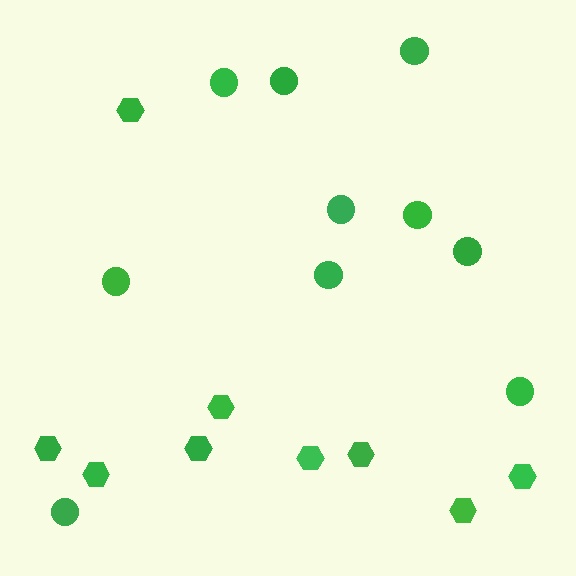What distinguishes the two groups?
There are 2 groups: one group of circles (10) and one group of hexagons (9).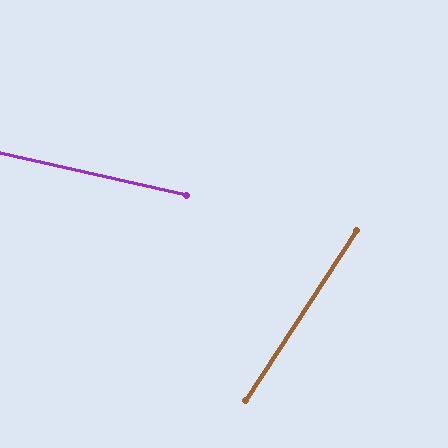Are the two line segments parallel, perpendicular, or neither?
Neither parallel nor perpendicular — they differ by about 70°.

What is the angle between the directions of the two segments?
Approximately 70 degrees.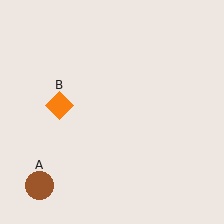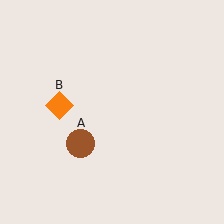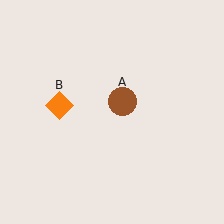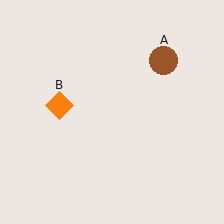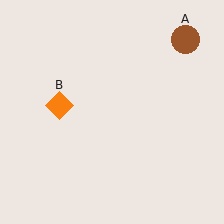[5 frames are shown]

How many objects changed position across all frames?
1 object changed position: brown circle (object A).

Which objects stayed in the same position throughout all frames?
Orange diamond (object B) remained stationary.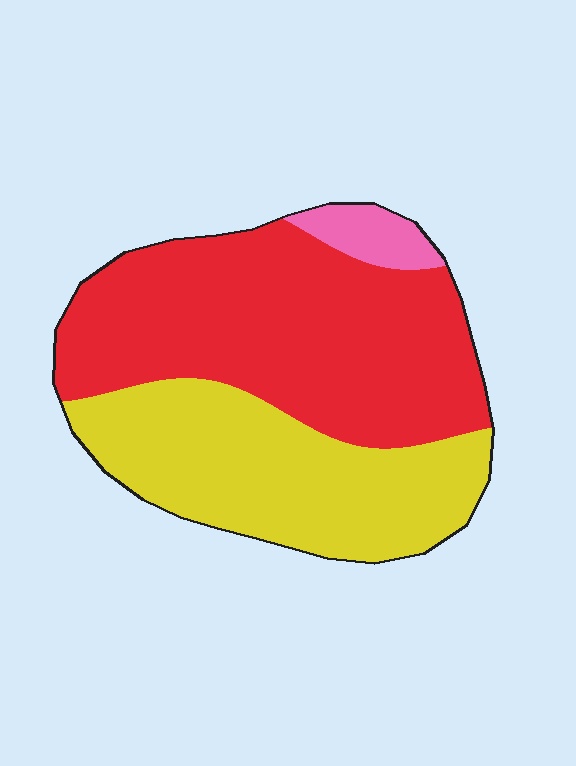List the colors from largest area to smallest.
From largest to smallest: red, yellow, pink.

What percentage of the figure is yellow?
Yellow takes up about two fifths (2/5) of the figure.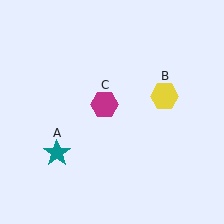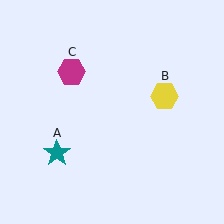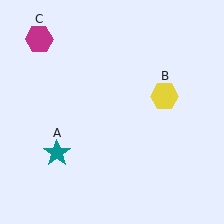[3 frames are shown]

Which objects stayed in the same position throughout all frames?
Teal star (object A) and yellow hexagon (object B) remained stationary.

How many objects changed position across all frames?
1 object changed position: magenta hexagon (object C).